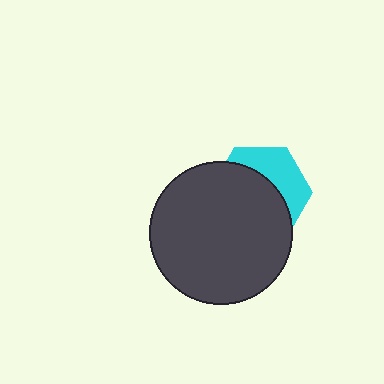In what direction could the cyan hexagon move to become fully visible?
The cyan hexagon could move toward the upper-right. That would shift it out from behind the dark gray circle entirely.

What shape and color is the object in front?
The object in front is a dark gray circle.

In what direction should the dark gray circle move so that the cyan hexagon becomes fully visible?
The dark gray circle should move toward the lower-left. That is the shortest direction to clear the overlap and leave the cyan hexagon fully visible.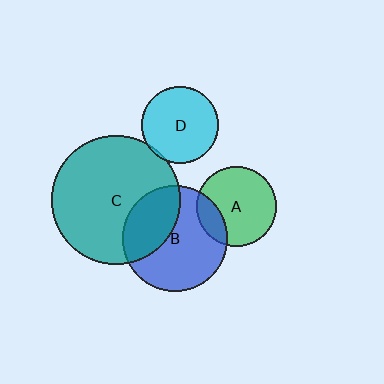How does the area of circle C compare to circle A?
Approximately 2.6 times.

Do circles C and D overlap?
Yes.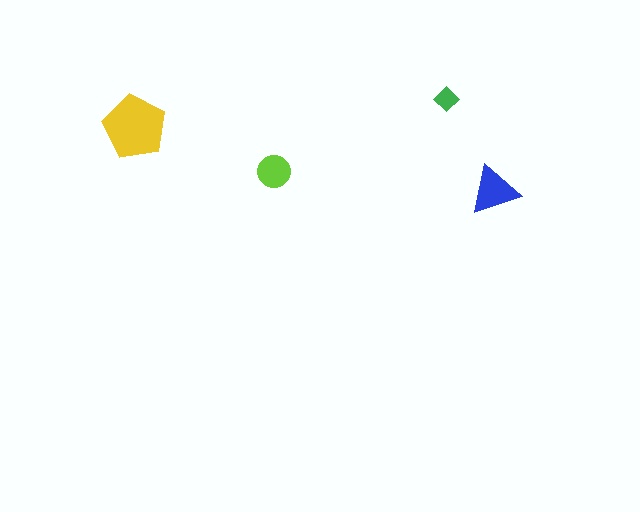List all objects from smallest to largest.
The green diamond, the lime circle, the blue triangle, the yellow pentagon.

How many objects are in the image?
There are 4 objects in the image.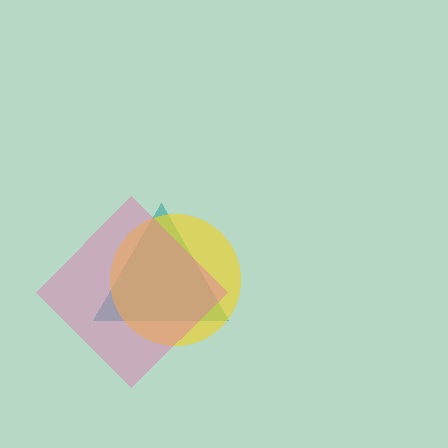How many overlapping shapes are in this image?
There are 3 overlapping shapes in the image.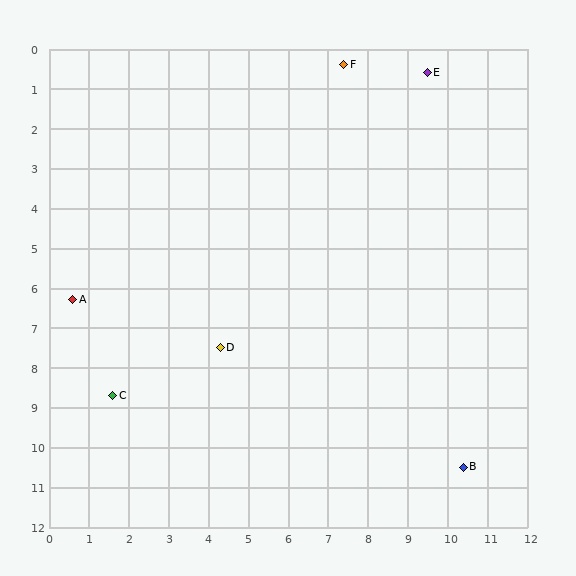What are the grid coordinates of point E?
Point E is at approximately (9.5, 0.6).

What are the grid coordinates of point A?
Point A is at approximately (0.6, 6.3).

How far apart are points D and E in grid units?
Points D and E are about 8.6 grid units apart.